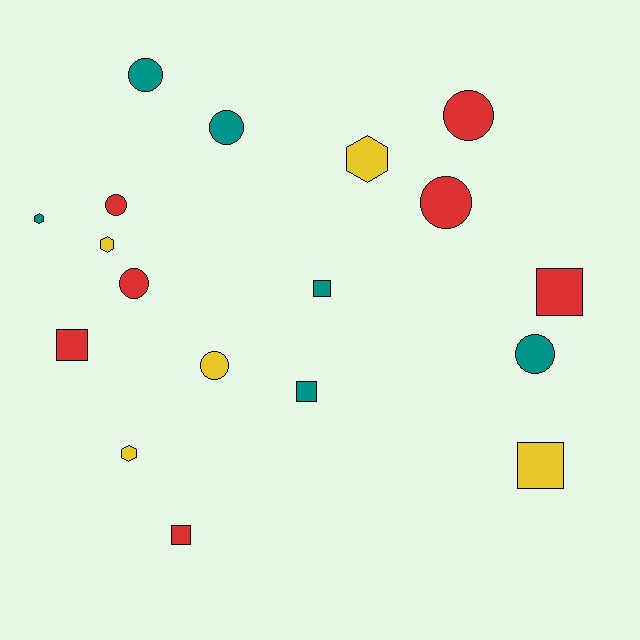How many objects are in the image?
There are 18 objects.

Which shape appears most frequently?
Circle, with 8 objects.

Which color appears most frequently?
Red, with 7 objects.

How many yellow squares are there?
There is 1 yellow square.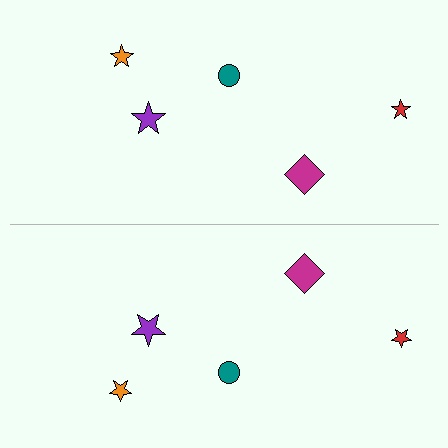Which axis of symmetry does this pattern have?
The pattern has a horizontal axis of symmetry running through the center of the image.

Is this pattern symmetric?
Yes, this pattern has bilateral (reflection) symmetry.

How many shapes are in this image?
There are 10 shapes in this image.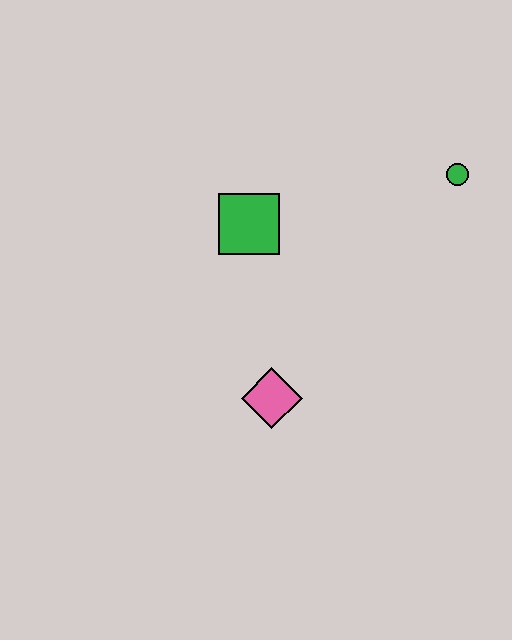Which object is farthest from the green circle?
The pink diamond is farthest from the green circle.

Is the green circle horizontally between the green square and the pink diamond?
No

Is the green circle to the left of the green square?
No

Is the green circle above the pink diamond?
Yes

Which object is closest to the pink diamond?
The green square is closest to the pink diamond.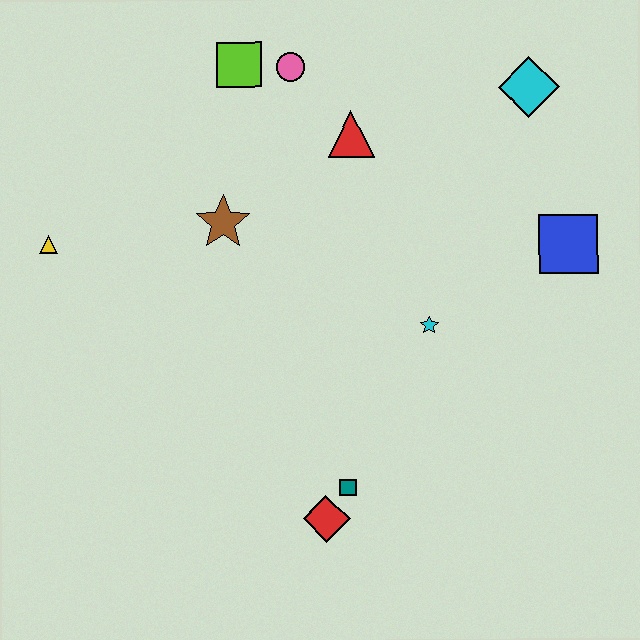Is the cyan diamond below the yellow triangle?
No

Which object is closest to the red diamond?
The teal square is closest to the red diamond.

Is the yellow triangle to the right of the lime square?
No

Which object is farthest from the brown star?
The blue square is farthest from the brown star.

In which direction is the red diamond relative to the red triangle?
The red diamond is below the red triangle.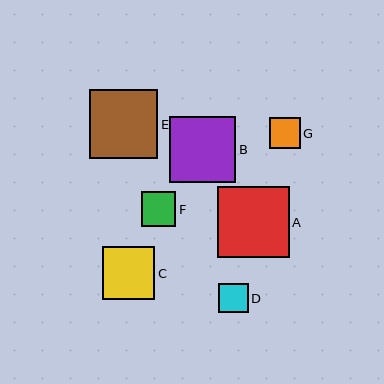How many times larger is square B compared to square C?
Square B is approximately 1.3 times the size of square C.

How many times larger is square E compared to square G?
Square E is approximately 2.2 times the size of square G.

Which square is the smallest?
Square D is the smallest with a size of approximately 30 pixels.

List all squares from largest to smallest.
From largest to smallest: A, E, B, C, F, G, D.